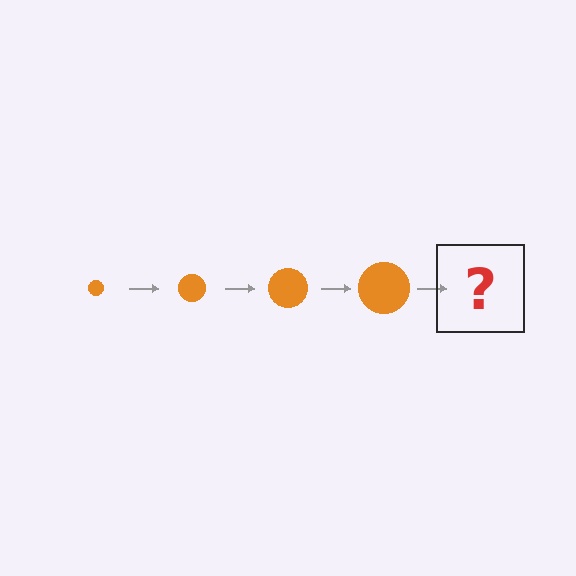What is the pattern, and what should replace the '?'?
The pattern is that the circle gets progressively larger each step. The '?' should be an orange circle, larger than the previous one.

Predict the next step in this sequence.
The next step is an orange circle, larger than the previous one.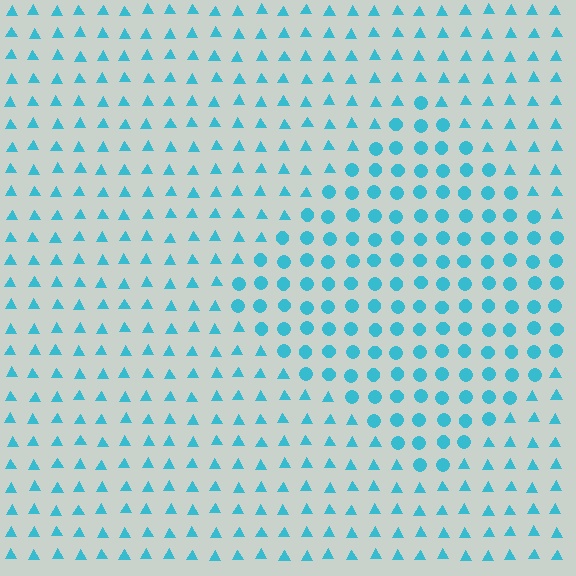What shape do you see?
I see a diamond.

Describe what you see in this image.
The image is filled with small cyan elements arranged in a uniform grid. A diamond-shaped region contains circles, while the surrounding area contains triangles. The boundary is defined purely by the change in element shape.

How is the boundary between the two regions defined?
The boundary is defined by a change in element shape: circles inside vs. triangles outside. All elements share the same color and spacing.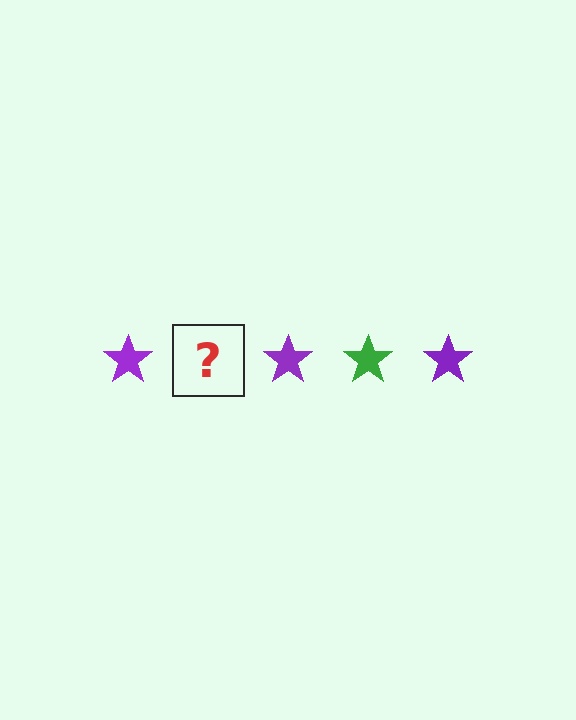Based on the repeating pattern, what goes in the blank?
The blank should be a green star.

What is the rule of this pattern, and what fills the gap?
The rule is that the pattern cycles through purple, green stars. The gap should be filled with a green star.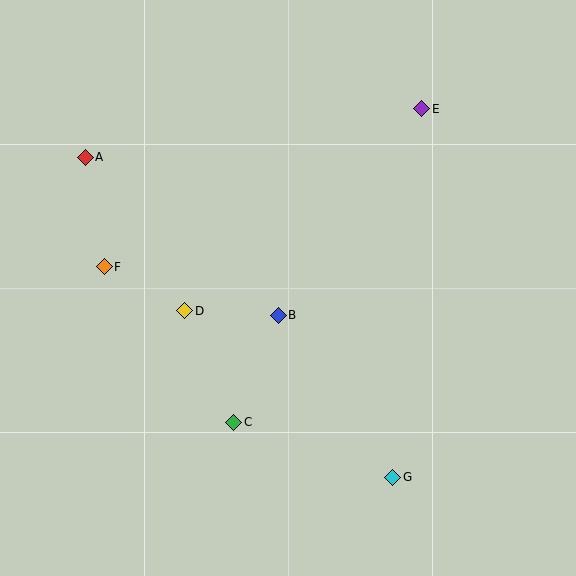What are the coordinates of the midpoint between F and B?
The midpoint between F and B is at (191, 291).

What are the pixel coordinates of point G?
Point G is at (393, 477).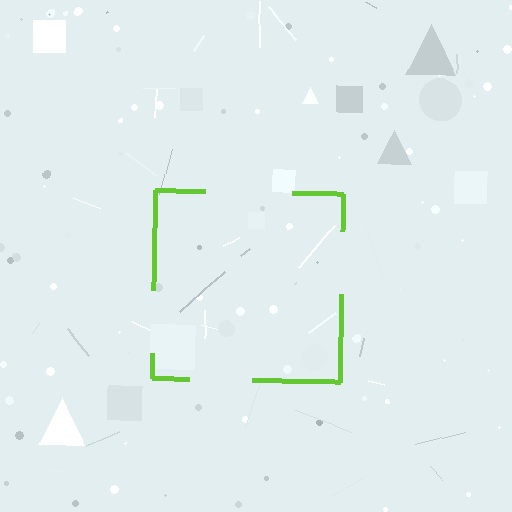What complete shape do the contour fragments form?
The contour fragments form a square.